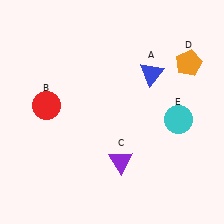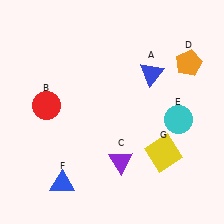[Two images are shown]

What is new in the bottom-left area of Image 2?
A blue triangle (F) was added in the bottom-left area of Image 2.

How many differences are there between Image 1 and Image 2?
There are 2 differences between the two images.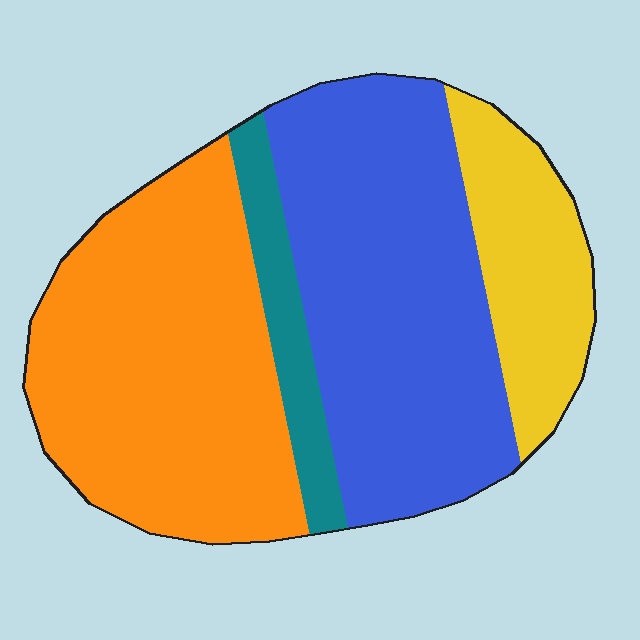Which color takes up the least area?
Teal, at roughly 10%.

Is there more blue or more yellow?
Blue.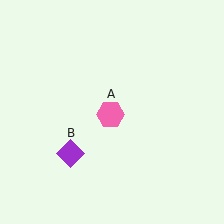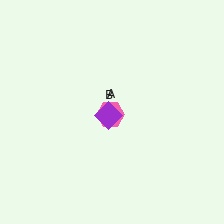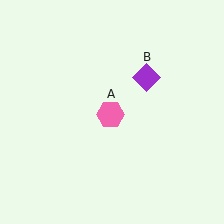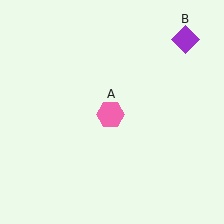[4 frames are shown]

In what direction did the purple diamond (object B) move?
The purple diamond (object B) moved up and to the right.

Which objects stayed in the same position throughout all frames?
Pink hexagon (object A) remained stationary.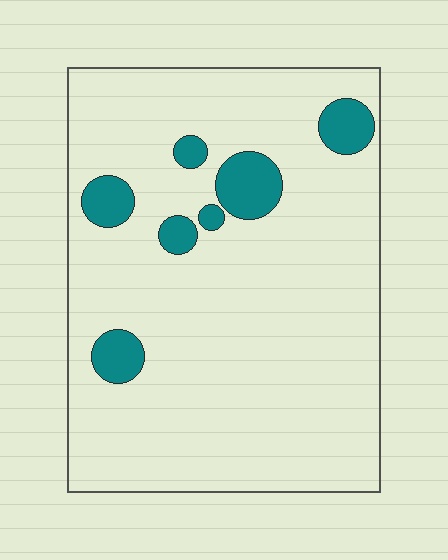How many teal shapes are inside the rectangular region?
7.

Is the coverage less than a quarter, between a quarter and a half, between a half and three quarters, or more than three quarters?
Less than a quarter.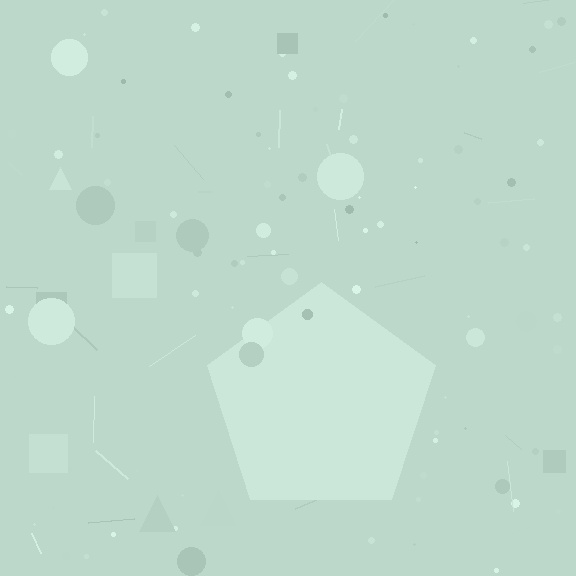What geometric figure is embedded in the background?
A pentagon is embedded in the background.